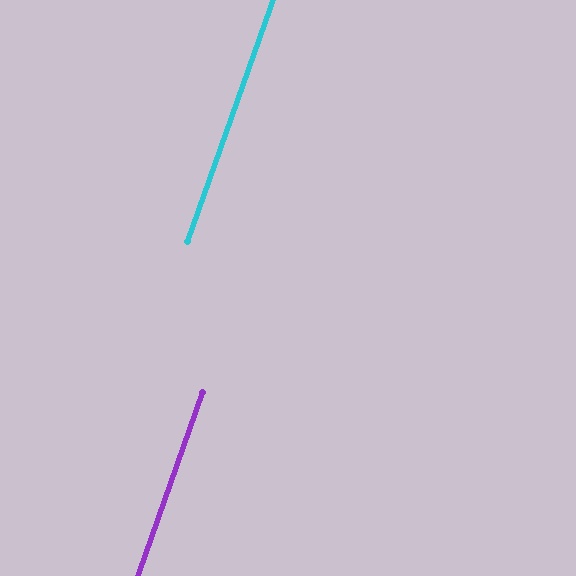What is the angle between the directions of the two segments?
Approximately 0 degrees.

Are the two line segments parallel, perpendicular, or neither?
Parallel — their directions differ by only 0.1°.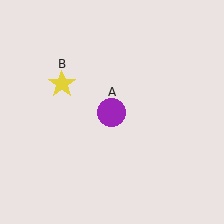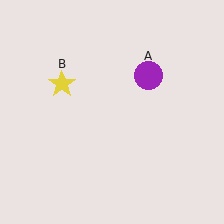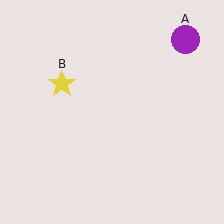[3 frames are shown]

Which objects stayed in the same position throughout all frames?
Yellow star (object B) remained stationary.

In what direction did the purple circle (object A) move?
The purple circle (object A) moved up and to the right.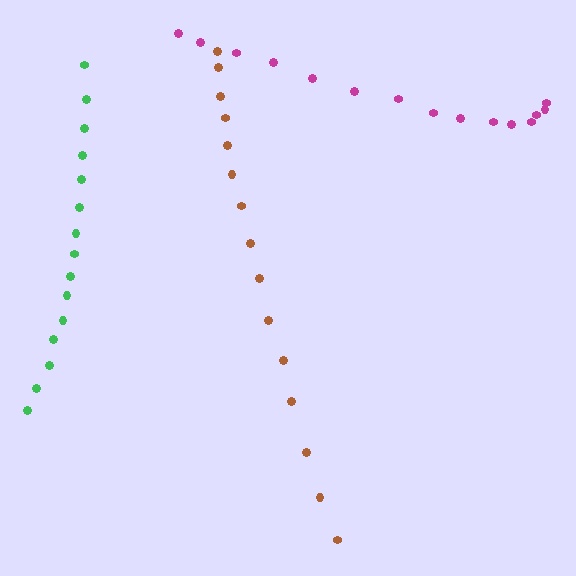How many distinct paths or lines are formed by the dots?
There are 3 distinct paths.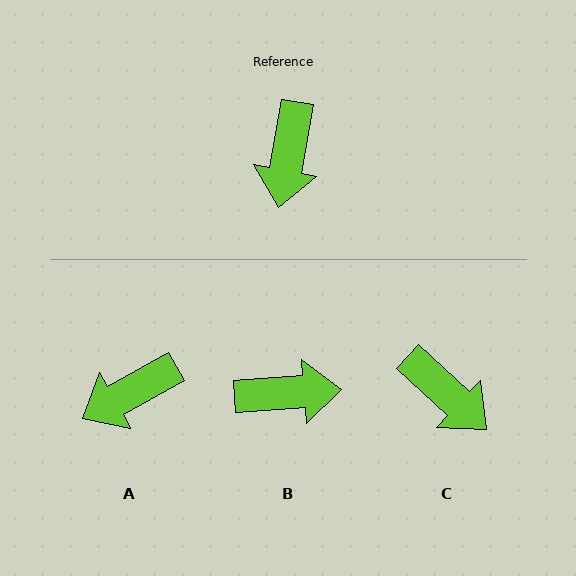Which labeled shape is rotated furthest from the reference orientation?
B, about 104 degrees away.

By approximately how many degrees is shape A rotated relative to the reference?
Approximately 51 degrees clockwise.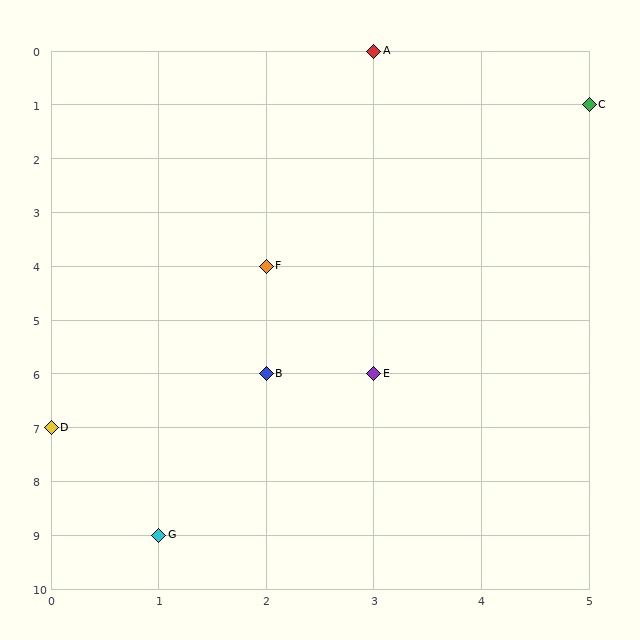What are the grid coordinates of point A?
Point A is at grid coordinates (3, 0).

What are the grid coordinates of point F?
Point F is at grid coordinates (2, 4).